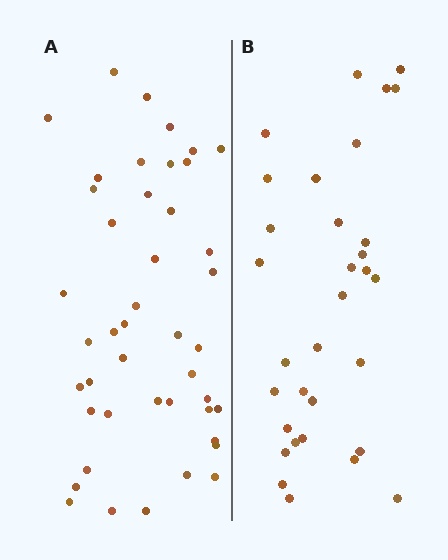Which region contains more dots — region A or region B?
Region A (the left region) has more dots.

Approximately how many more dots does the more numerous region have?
Region A has roughly 12 or so more dots than region B.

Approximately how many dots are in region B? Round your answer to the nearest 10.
About 30 dots. (The exact count is 32, which rounds to 30.)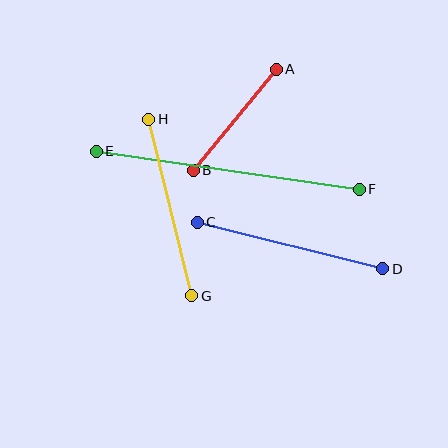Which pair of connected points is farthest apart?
Points E and F are farthest apart.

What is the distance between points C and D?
The distance is approximately 191 pixels.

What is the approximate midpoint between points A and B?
The midpoint is at approximately (235, 120) pixels.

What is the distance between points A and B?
The distance is approximately 131 pixels.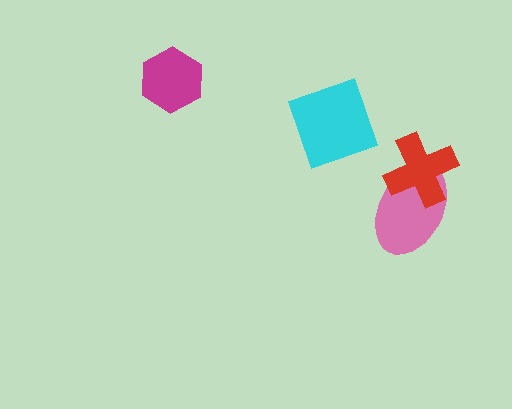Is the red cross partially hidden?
No, no other shape covers it.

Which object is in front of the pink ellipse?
The red cross is in front of the pink ellipse.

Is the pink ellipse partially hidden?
Yes, it is partially covered by another shape.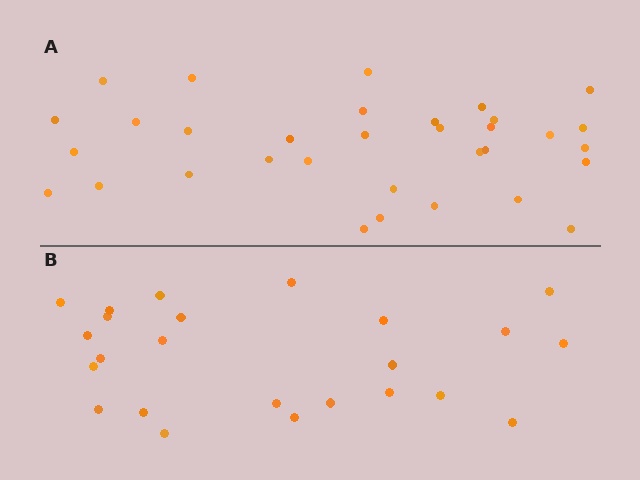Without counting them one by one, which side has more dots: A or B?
Region A (the top region) has more dots.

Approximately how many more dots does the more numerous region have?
Region A has roughly 8 or so more dots than region B.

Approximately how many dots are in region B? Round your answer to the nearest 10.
About 20 dots. (The exact count is 24, which rounds to 20.)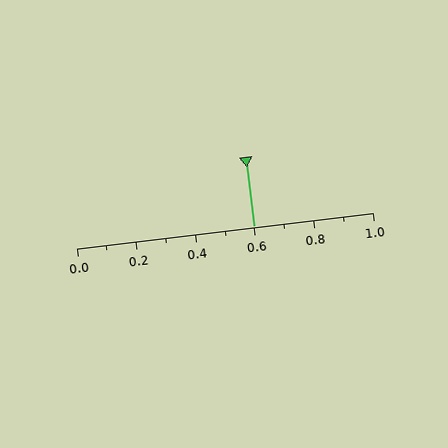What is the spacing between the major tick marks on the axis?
The major ticks are spaced 0.2 apart.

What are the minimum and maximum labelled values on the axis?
The axis runs from 0.0 to 1.0.